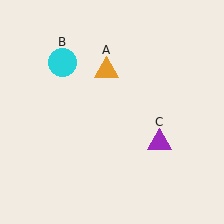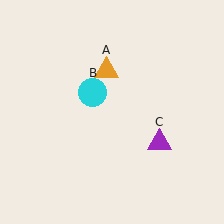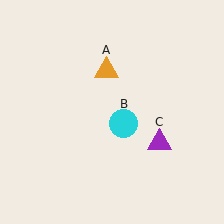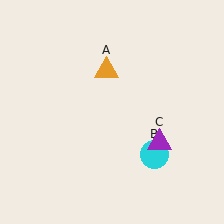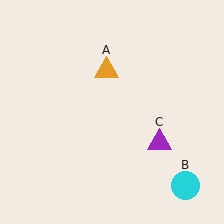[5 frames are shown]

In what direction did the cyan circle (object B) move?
The cyan circle (object B) moved down and to the right.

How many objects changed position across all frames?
1 object changed position: cyan circle (object B).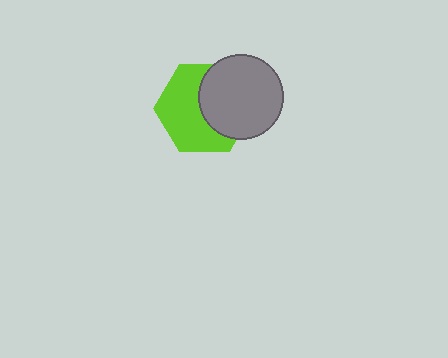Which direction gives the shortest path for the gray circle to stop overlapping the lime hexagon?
Moving right gives the shortest separation.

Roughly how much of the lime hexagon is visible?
About half of it is visible (roughly 56%).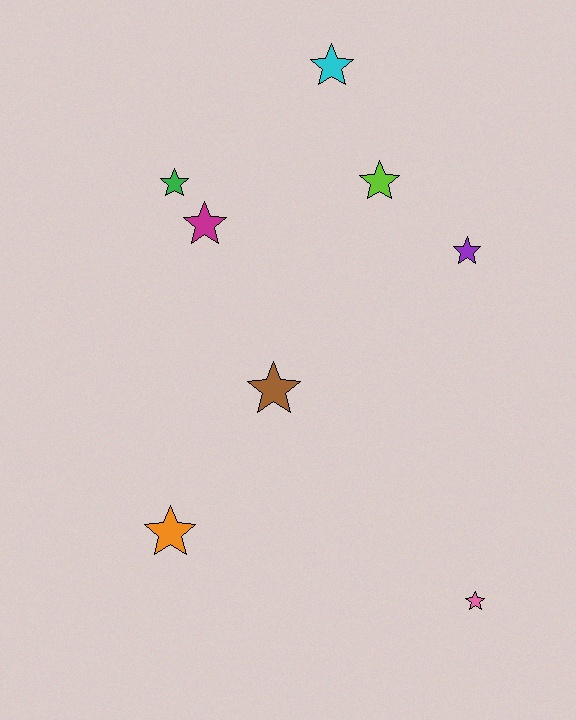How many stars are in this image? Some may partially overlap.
There are 8 stars.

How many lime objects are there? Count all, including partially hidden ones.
There is 1 lime object.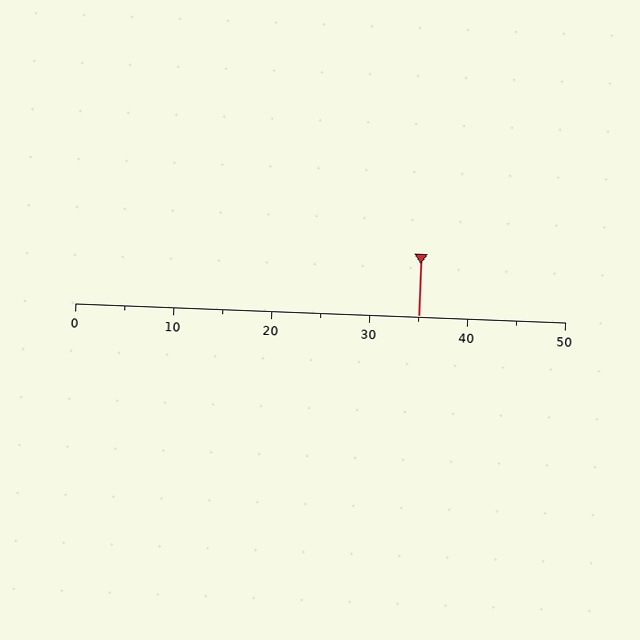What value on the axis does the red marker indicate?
The marker indicates approximately 35.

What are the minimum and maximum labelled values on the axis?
The axis runs from 0 to 50.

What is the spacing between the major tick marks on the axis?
The major ticks are spaced 10 apart.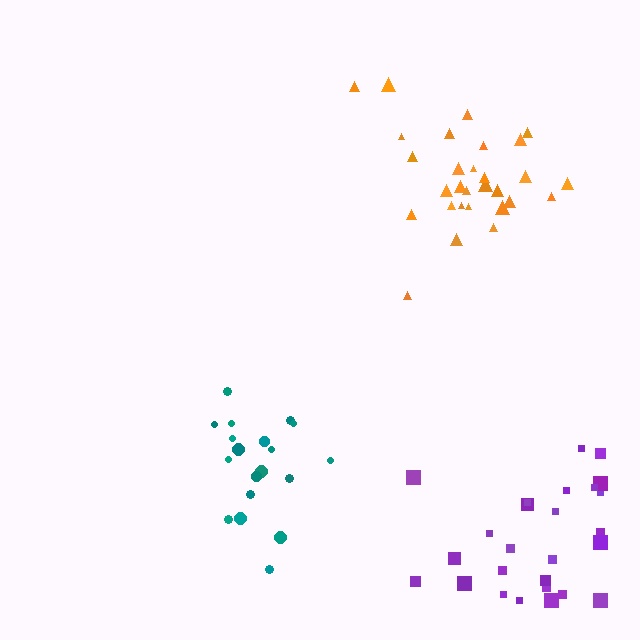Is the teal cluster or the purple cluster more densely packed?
Teal.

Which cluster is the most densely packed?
Orange.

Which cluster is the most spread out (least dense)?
Purple.